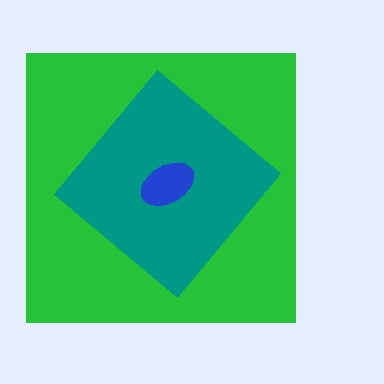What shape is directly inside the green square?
The teal diamond.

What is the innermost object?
The blue ellipse.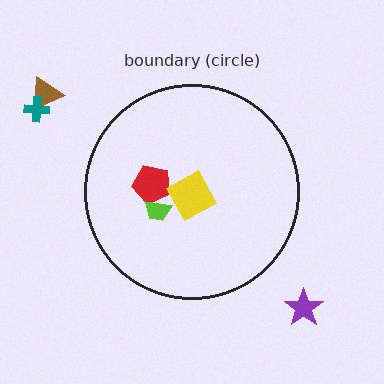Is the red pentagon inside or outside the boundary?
Inside.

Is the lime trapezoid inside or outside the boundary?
Inside.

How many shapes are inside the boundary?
3 inside, 3 outside.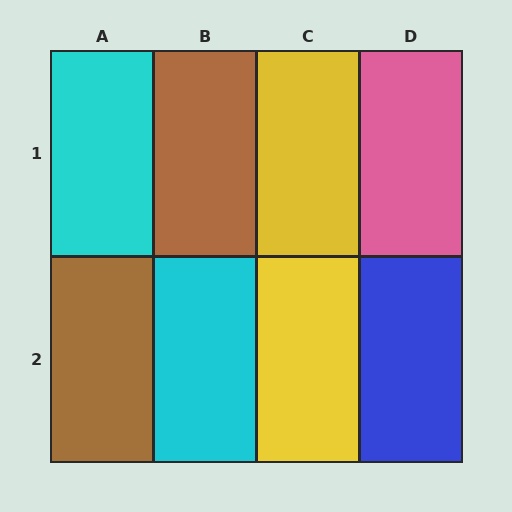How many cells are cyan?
2 cells are cyan.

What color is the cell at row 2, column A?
Brown.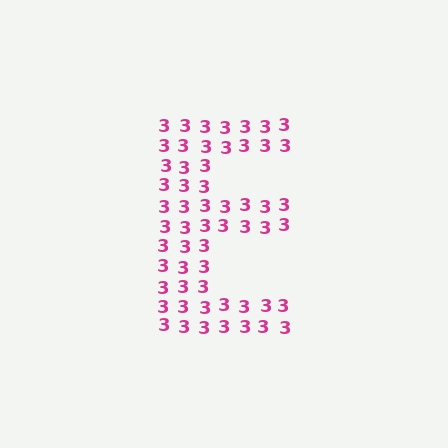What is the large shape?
The large shape is the letter E.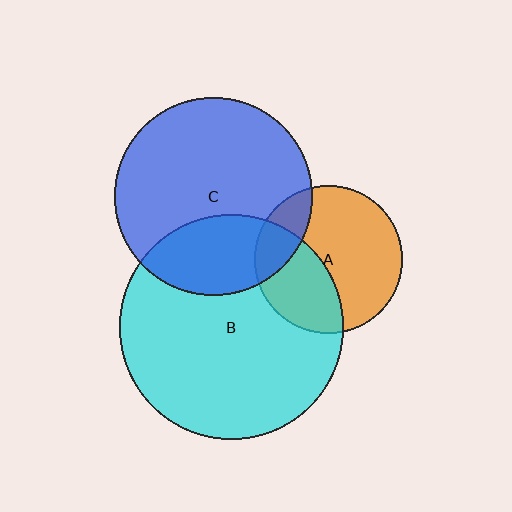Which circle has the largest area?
Circle B (cyan).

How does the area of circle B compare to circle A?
Approximately 2.3 times.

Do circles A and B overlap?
Yes.